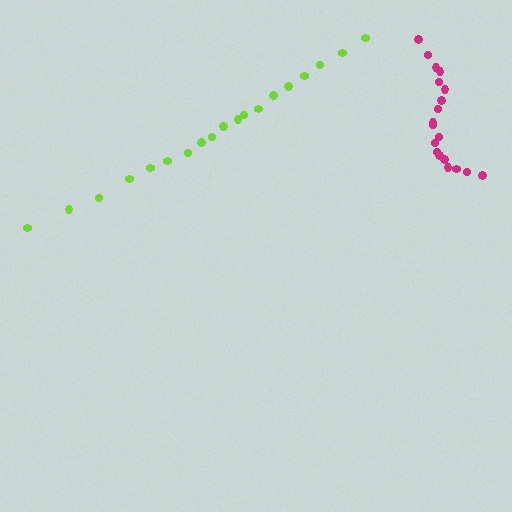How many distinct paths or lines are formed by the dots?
There are 2 distinct paths.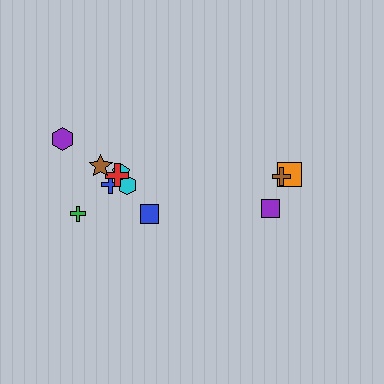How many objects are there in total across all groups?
There are 11 objects.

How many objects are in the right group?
There are 3 objects.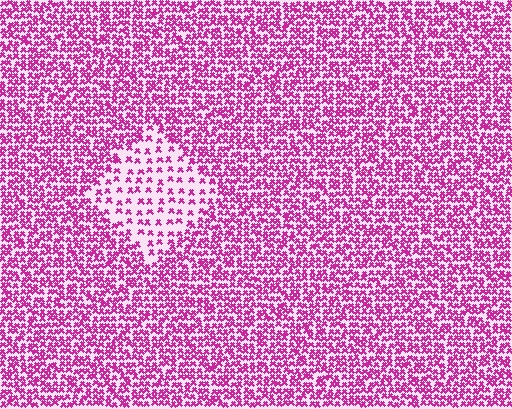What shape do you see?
I see a diamond.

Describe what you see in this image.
The image contains small magenta elements arranged at two different densities. A diamond-shaped region is visible where the elements are less densely packed than the surrounding area.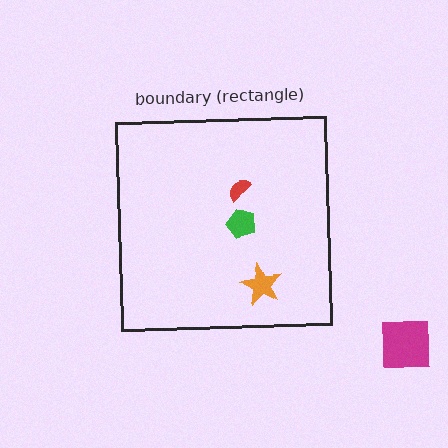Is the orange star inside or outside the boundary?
Inside.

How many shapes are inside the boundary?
3 inside, 1 outside.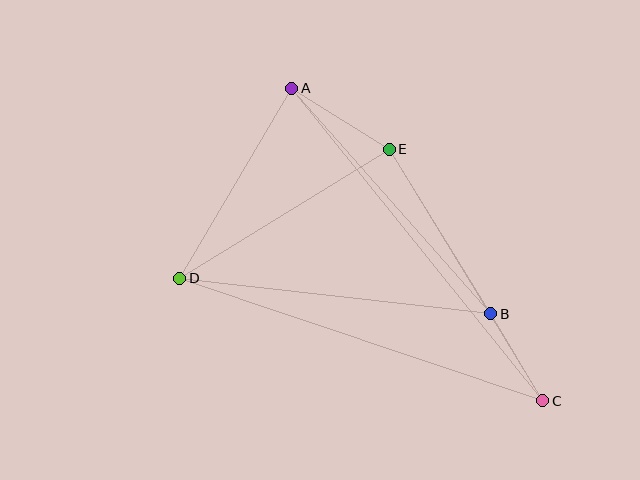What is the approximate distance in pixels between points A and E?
The distance between A and E is approximately 115 pixels.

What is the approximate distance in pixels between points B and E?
The distance between B and E is approximately 193 pixels.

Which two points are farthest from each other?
Points A and C are farthest from each other.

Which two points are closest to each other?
Points B and C are closest to each other.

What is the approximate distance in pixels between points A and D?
The distance between A and D is approximately 221 pixels.